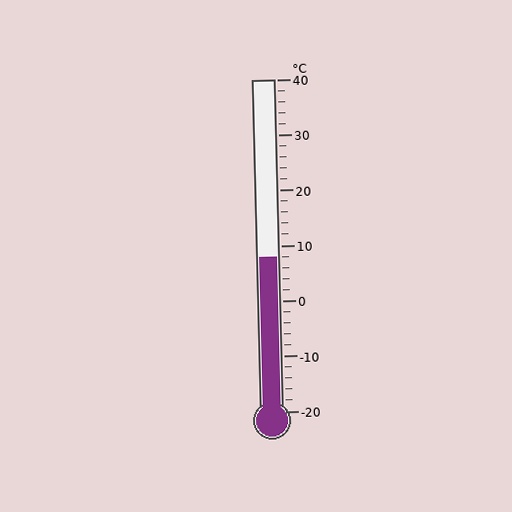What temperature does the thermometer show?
The thermometer shows approximately 8°C.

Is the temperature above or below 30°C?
The temperature is below 30°C.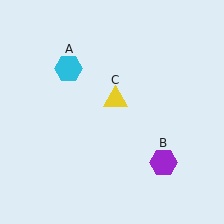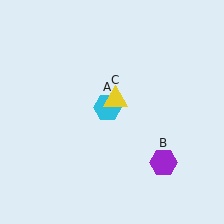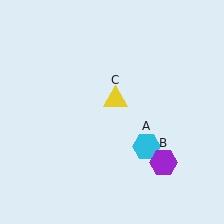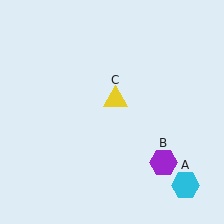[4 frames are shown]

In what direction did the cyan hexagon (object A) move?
The cyan hexagon (object A) moved down and to the right.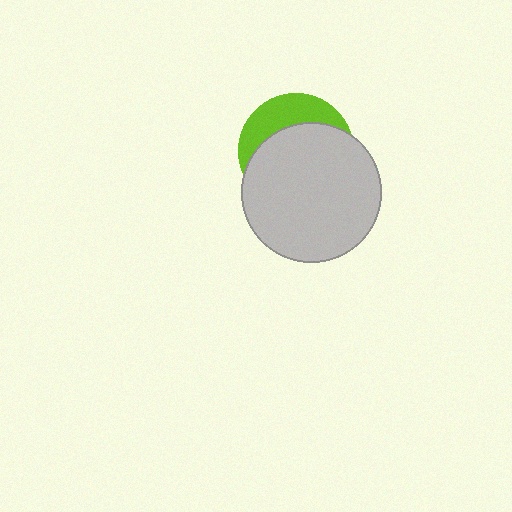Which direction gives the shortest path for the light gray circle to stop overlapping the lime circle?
Moving down gives the shortest separation.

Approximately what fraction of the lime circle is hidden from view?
Roughly 69% of the lime circle is hidden behind the light gray circle.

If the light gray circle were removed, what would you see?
You would see the complete lime circle.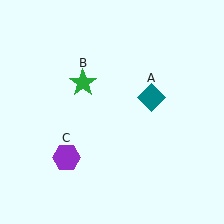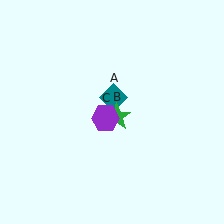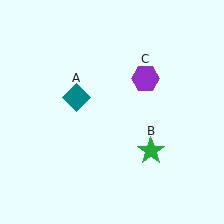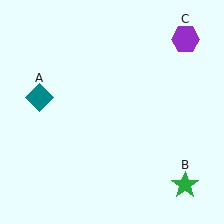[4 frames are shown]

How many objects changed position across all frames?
3 objects changed position: teal diamond (object A), green star (object B), purple hexagon (object C).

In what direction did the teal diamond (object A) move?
The teal diamond (object A) moved left.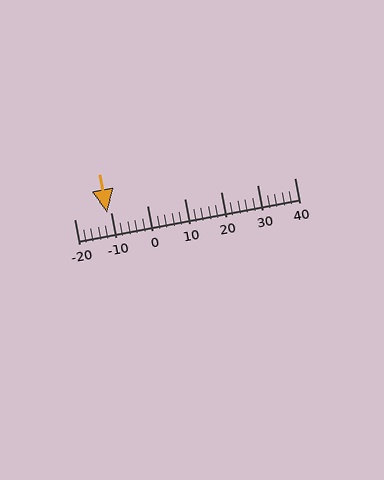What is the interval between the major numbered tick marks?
The major tick marks are spaced 10 units apart.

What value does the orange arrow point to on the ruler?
The orange arrow points to approximately -11.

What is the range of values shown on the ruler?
The ruler shows values from -20 to 40.